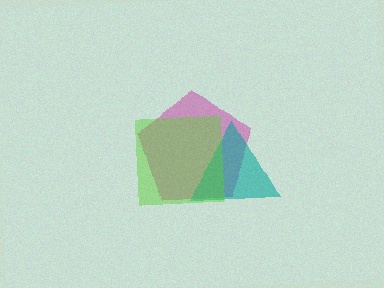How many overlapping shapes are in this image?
There are 3 overlapping shapes in the image.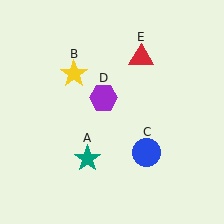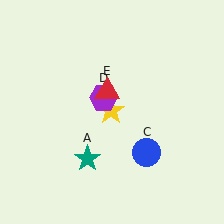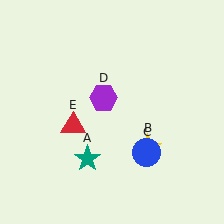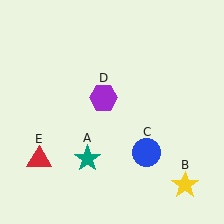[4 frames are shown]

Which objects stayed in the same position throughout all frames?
Teal star (object A) and blue circle (object C) and purple hexagon (object D) remained stationary.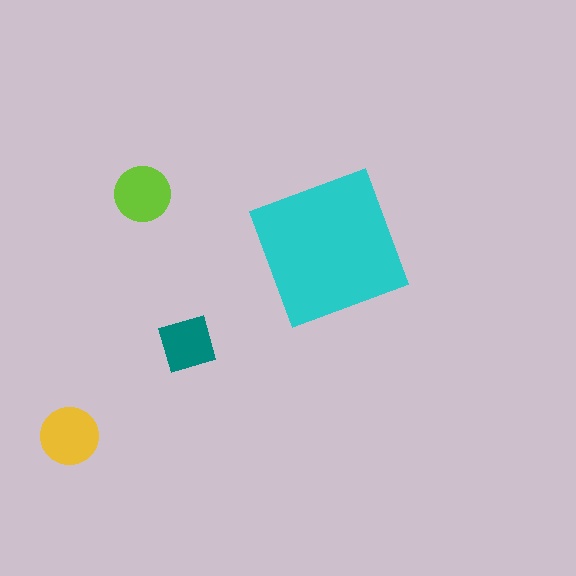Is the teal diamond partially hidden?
No, the teal diamond is fully visible.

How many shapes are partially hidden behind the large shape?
0 shapes are partially hidden.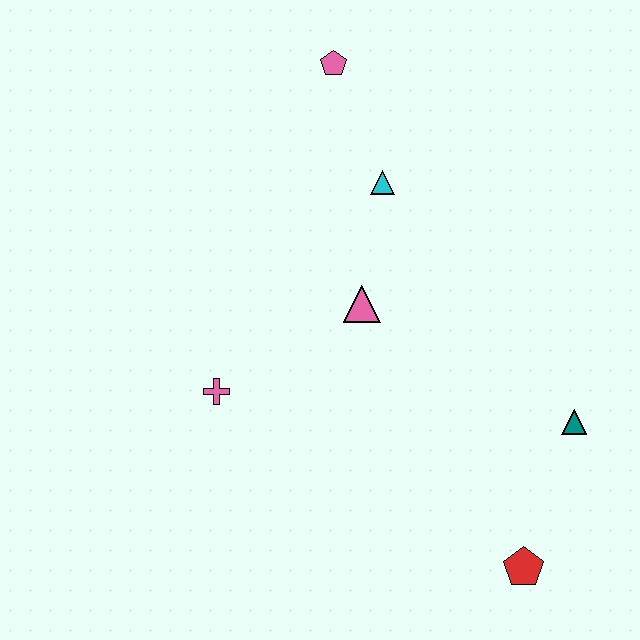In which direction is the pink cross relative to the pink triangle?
The pink cross is to the left of the pink triangle.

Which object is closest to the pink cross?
The pink triangle is closest to the pink cross.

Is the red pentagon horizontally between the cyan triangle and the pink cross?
No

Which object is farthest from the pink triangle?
The red pentagon is farthest from the pink triangle.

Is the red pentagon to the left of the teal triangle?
Yes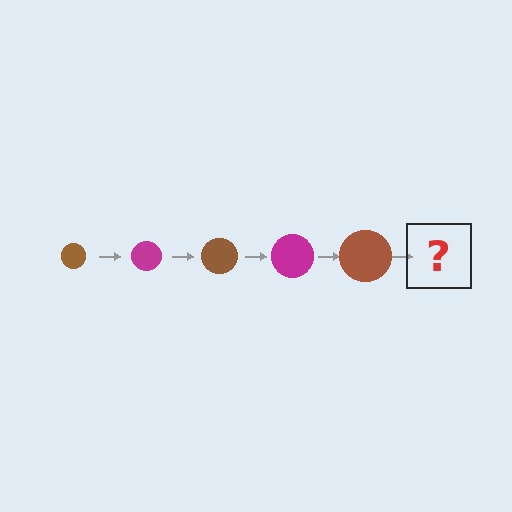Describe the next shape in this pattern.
It should be a magenta circle, larger than the previous one.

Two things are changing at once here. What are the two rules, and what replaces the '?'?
The two rules are that the circle grows larger each step and the color cycles through brown and magenta. The '?' should be a magenta circle, larger than the previous one.